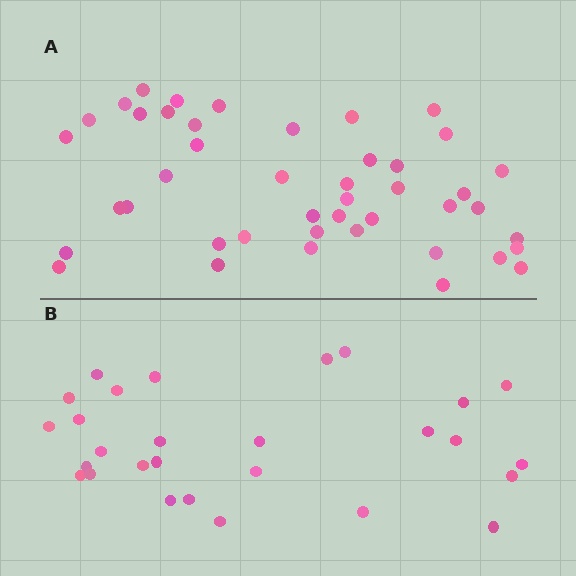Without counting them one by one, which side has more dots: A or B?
Region A (the top region) has more dots.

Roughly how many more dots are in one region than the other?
Region A has approximately 15 more dots than region B.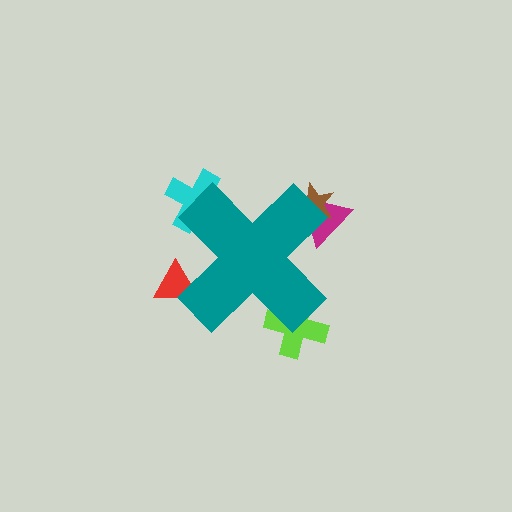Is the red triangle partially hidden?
Yes, the red triangle is partially hidden behind the teal cross.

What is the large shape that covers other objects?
A teal cross.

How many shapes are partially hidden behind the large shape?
5 shapes are partially hidden.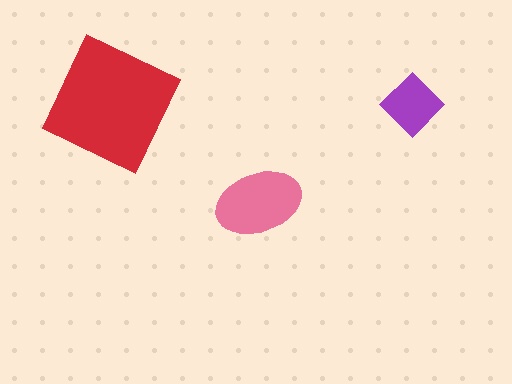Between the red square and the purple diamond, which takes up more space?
The red square.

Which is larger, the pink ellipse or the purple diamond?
The pink ellipse.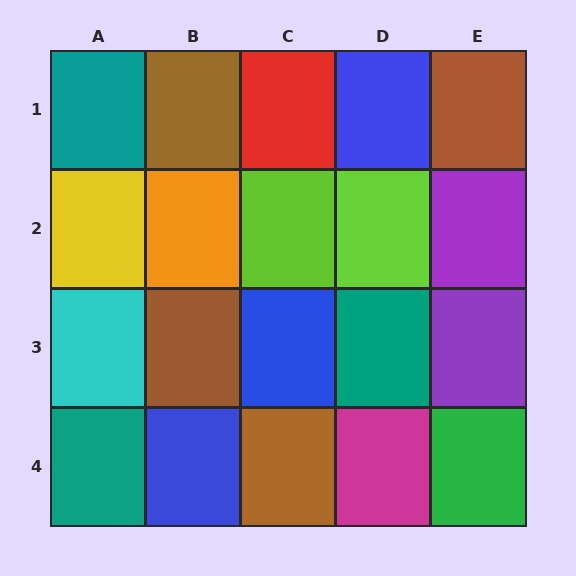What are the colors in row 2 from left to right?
Yellow, orange, lime, lime, purple.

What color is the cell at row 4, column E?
Green.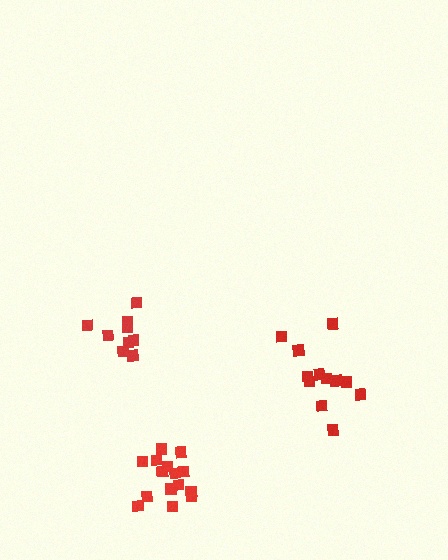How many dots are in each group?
Group 1: 13 dots, Group 2: 15 dots, Group 3: 9 dots (37 total).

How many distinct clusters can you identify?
There are 3 distinct clusters.